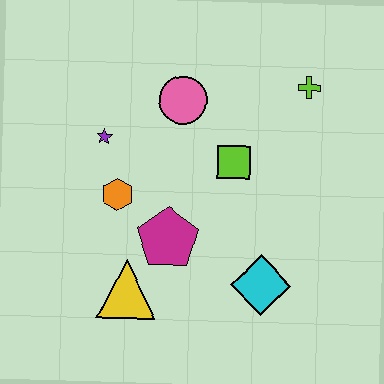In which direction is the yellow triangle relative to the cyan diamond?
The yellow triangle is to the left of the cyan diamond.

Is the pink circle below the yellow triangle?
No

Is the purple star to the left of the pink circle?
Yes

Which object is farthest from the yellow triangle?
The lime cross is farthest from the yellow triangle.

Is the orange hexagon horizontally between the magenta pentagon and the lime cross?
No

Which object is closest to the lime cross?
The lime square is closest to the lime cross.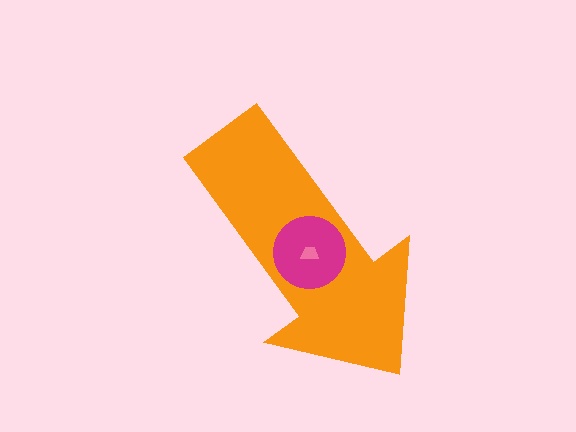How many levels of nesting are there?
3.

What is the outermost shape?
The orange arrow.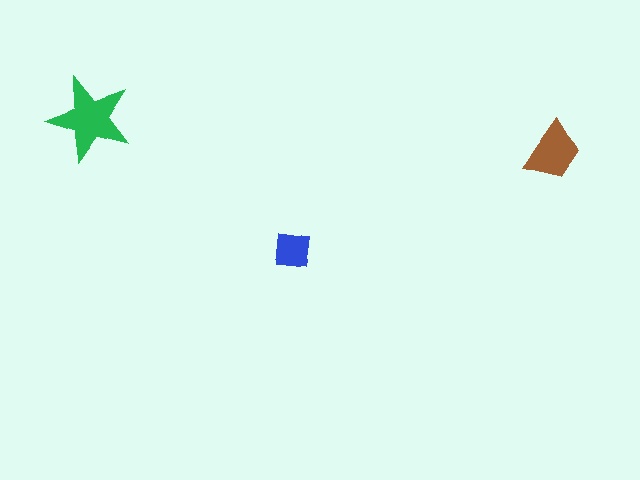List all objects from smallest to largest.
The blue square, the brown trapezoid, the green star.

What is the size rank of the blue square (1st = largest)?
3rd.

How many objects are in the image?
There are 3 objects in the image.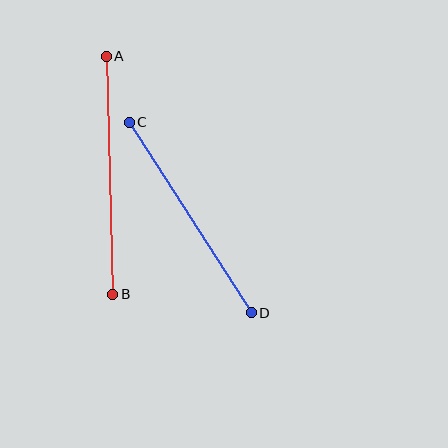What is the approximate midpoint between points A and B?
The midpoint is at approximately (109, 175) pixels.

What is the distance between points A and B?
The distance is approximately 238 pixels.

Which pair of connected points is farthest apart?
Points A and B are farthest apart.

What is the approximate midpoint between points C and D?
The midpoint is at approximately (190, 217) pixels.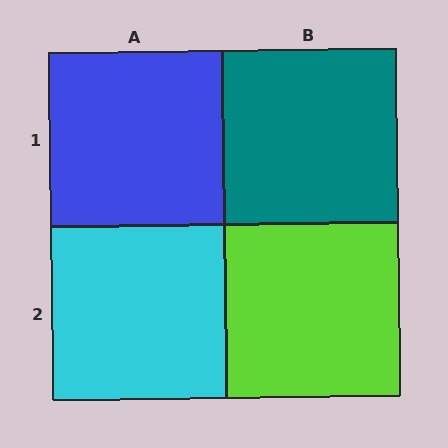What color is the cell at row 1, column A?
Blue.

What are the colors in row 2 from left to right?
Cyan, lime.